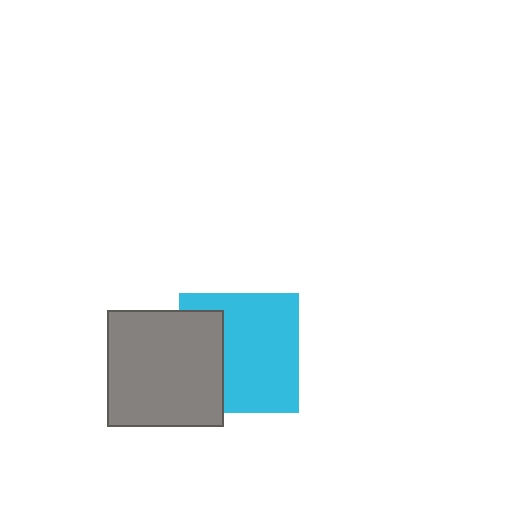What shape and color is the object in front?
The object in front is a gray square.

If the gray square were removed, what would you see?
You would see the complete cyan square.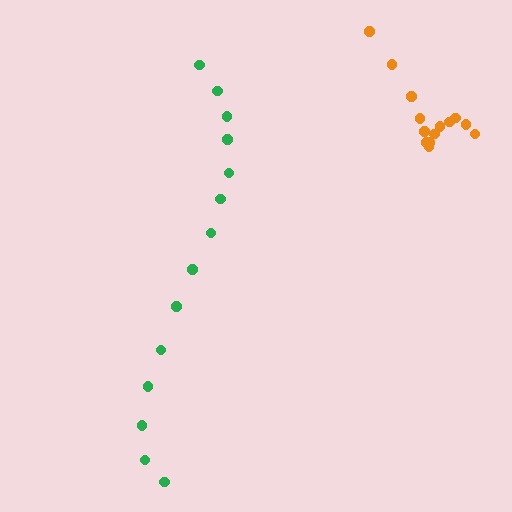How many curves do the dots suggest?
There are 2 distinct paths.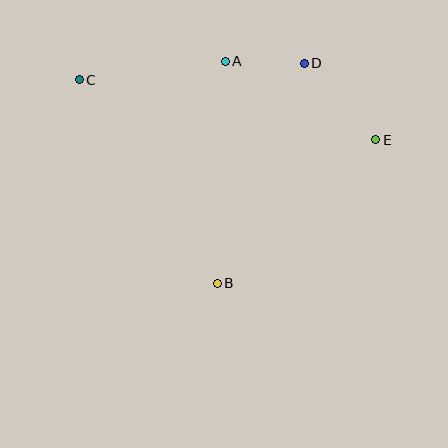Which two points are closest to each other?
Points A and D are closest to each other.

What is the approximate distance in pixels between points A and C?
The distance between A and C is approximately 147 pixels.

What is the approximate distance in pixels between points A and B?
The distance between A and B is approximately 222 pixels.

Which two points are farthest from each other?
Points C and E are farthest from each other.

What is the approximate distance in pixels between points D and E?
The distance between D and E is approximately 105 pixels.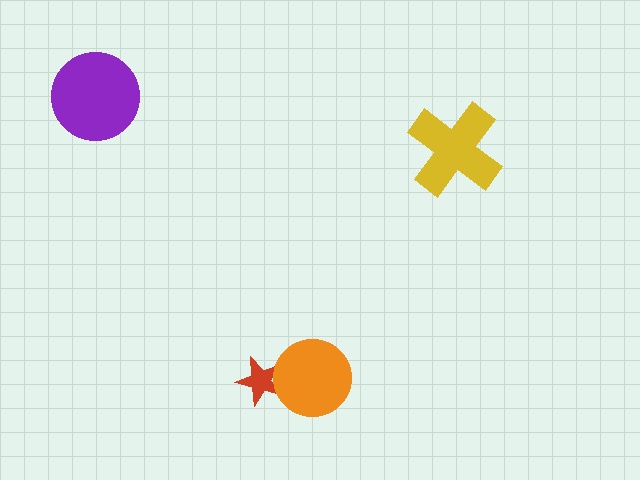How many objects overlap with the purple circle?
0 objects overlap with the purple circle.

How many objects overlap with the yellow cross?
0 objects overlap with the yellow cross.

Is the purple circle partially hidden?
No, no other shape covers it.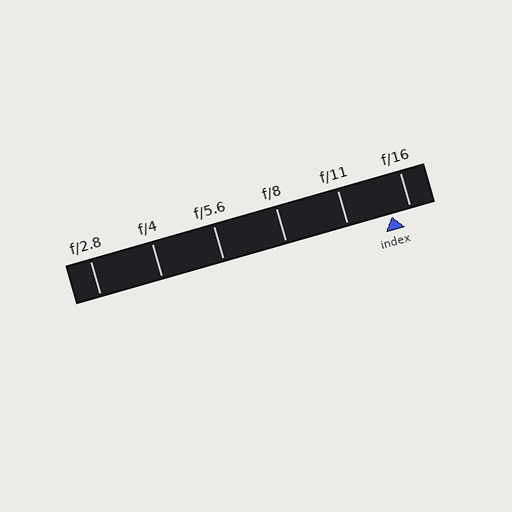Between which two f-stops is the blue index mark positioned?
The index mark is between f/11 and f/16.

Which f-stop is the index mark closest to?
The index mark is closest to f/16.